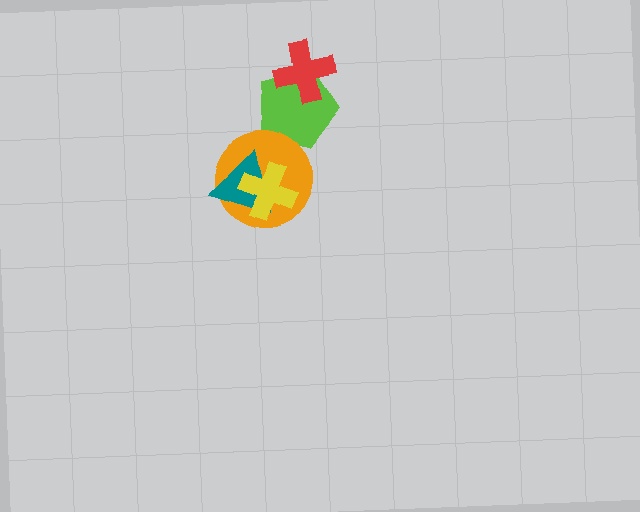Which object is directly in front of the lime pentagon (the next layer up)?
The orange circle is directly in front of the lime pentagon.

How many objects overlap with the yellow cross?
2 objects overlap with the yellow cross.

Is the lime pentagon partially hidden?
Yes, it is partially covered by another shape.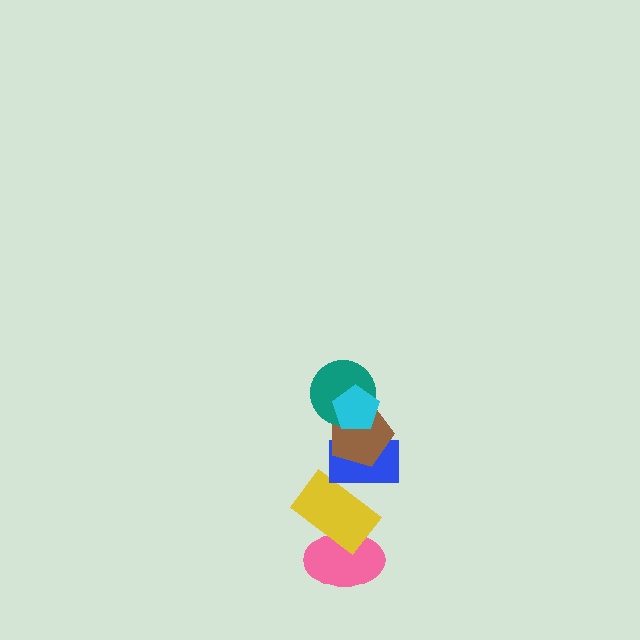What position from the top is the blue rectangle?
The blue rectangle is 4th from the top.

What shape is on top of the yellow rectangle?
The blue rectangle is on top of the yellow rectangle.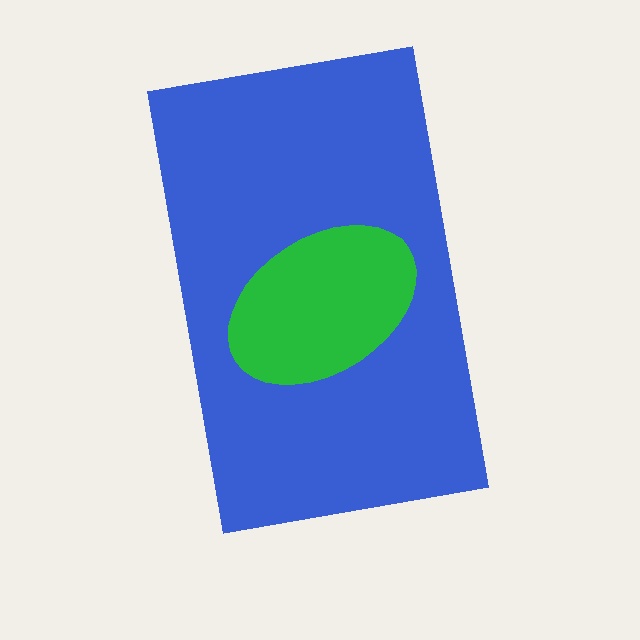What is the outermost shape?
The blue rectangle.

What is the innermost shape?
The green ellipse.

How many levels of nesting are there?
2.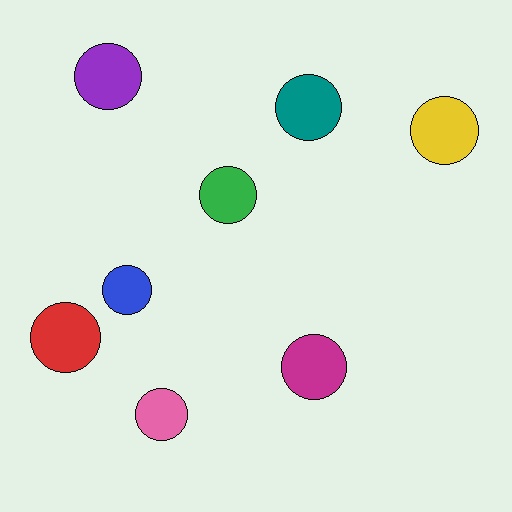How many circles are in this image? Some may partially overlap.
There are 8 circles.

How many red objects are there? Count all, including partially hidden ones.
There is 1 red object.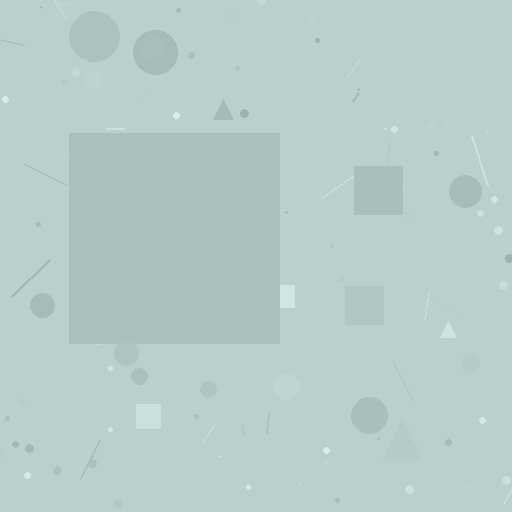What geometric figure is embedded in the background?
A square is embedded in the background.